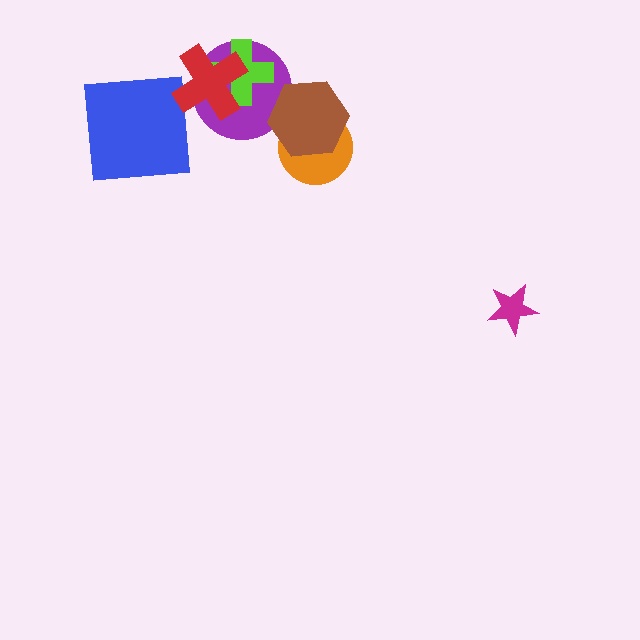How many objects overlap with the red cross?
2 objects overlap with the red cross.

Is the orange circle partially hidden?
Yes, it is partially covered by another shape.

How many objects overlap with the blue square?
0 objects overlap with the blue square.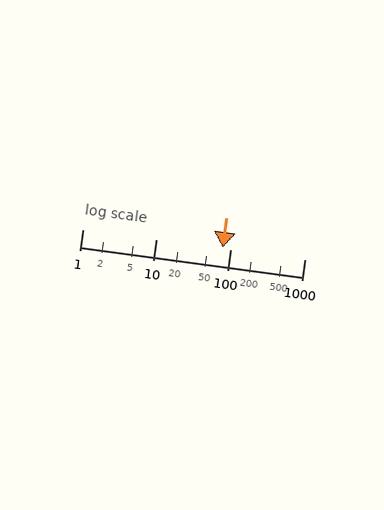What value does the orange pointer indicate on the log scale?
The pointer indicates approximately 78.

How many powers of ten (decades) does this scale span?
The scale spans 3 decades, from 1 to 1000.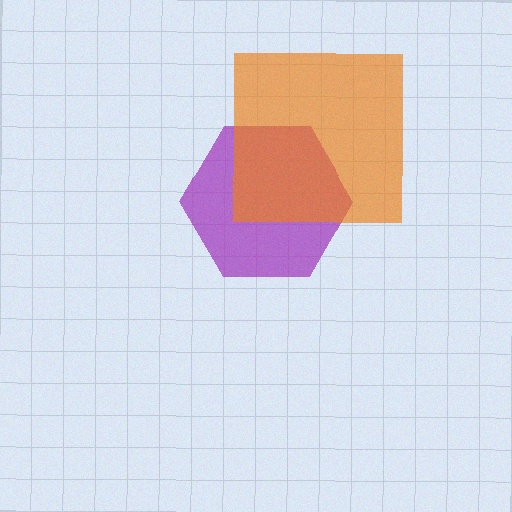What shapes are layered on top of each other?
The layered shapes are: a purple hexagon, an orange square.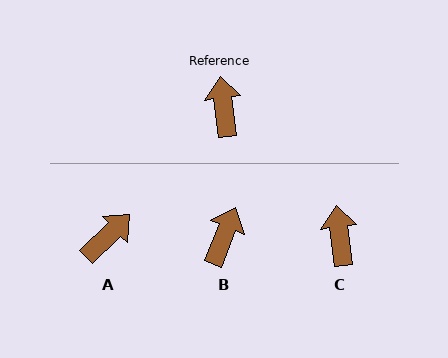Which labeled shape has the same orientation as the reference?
C.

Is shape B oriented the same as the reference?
No, it is off by about 29 degrees.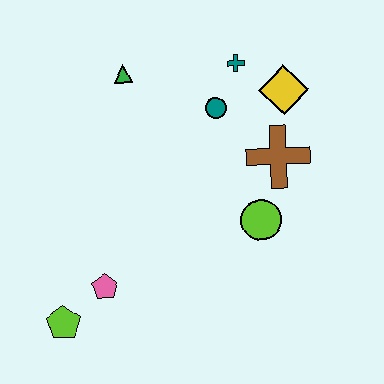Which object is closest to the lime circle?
The brown cross is closest to the lime circle.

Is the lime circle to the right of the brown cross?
No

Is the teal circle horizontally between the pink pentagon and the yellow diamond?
Yes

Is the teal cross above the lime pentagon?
Yes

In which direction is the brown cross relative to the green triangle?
The brown cross is to the right of the green triangle.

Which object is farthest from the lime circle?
The lime pentagon is farthest from the lime circle.